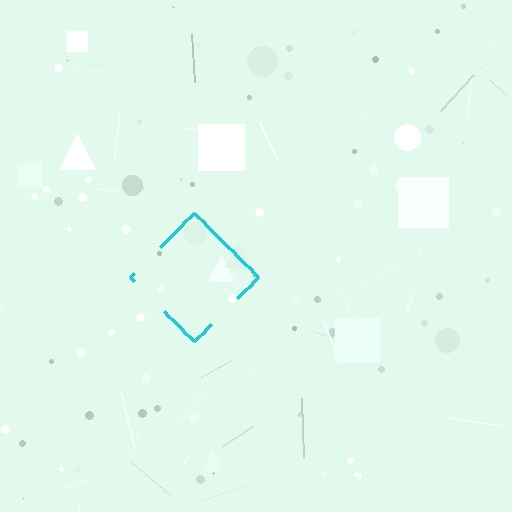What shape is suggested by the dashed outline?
The dashed outline suggests a diamond.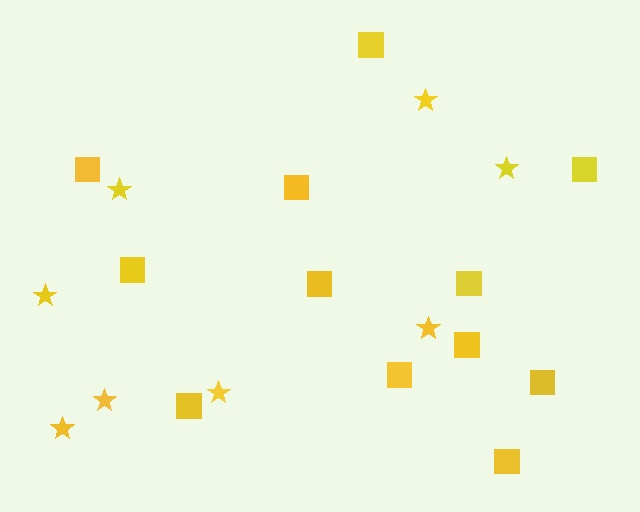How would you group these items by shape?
There are 2 groups: one group of stars (8) and one group of squares (12).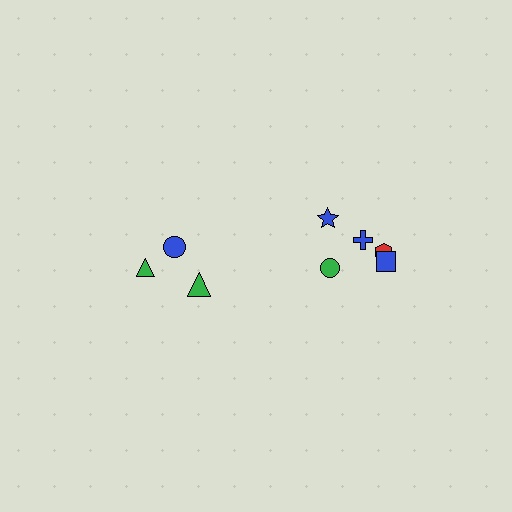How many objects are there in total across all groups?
There are 8 objects.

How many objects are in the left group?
There are 3 objects.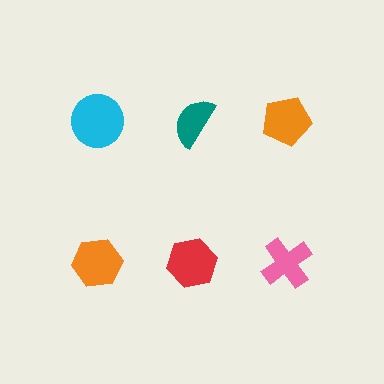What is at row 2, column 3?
A pink cross.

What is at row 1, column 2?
A teal semicircle.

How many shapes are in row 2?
3 shapes.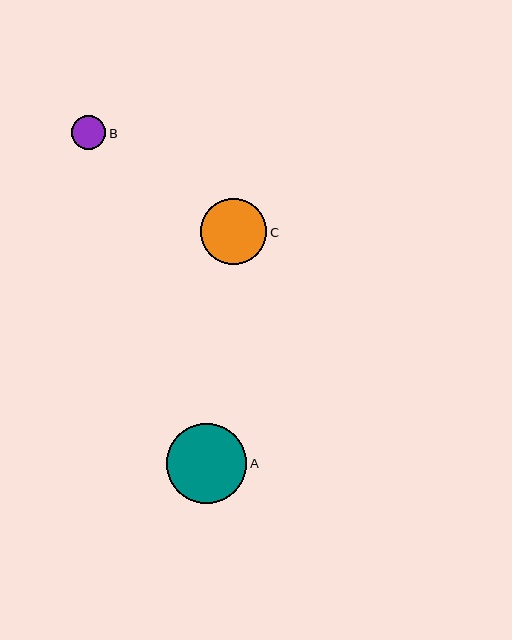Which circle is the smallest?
Circle B is the smallest with a size of approximately 34 pixels.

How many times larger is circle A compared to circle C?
Circle A is approximately 1.2 times the size of circle C.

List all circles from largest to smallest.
From largest to smallest: A, C, B.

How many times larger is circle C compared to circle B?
Circle C is approximately 1.9 times the size of circle B.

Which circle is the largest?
Circle A is the largest with a size of approximately 80 pixels.